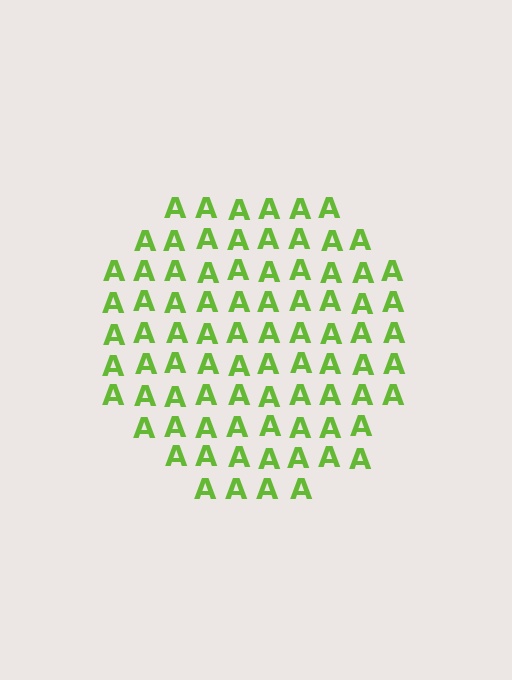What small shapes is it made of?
It is made of small letter A's.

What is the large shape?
The large shape is a circle.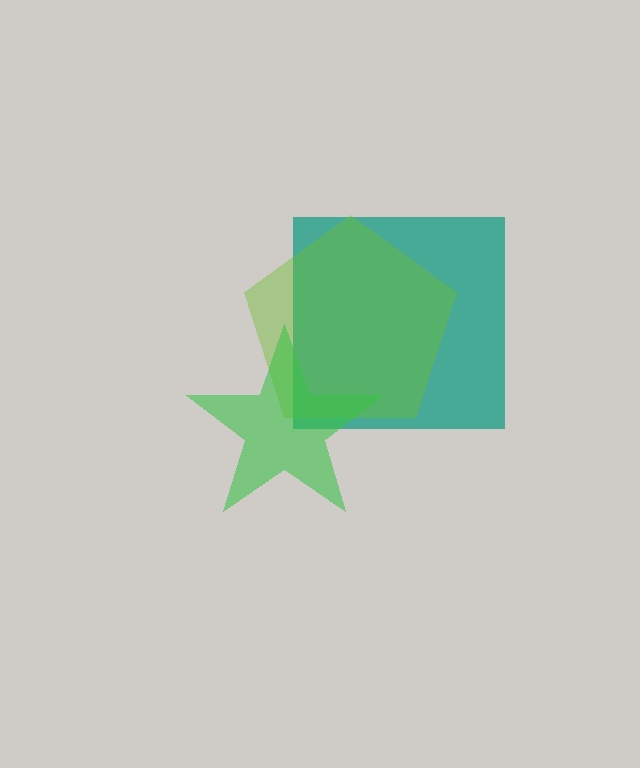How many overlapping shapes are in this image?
There are 3 overlapping shapes in the image.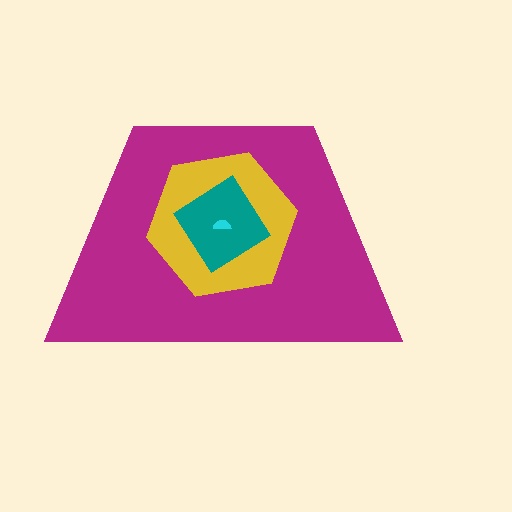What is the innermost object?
The cyan semicircle.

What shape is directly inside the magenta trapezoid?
The yellow hexagon.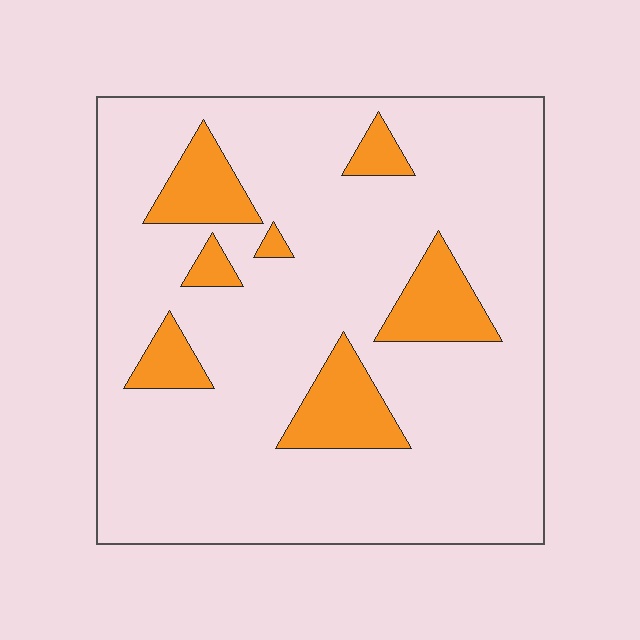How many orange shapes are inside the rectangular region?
7.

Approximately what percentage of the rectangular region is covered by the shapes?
Approximately 15%.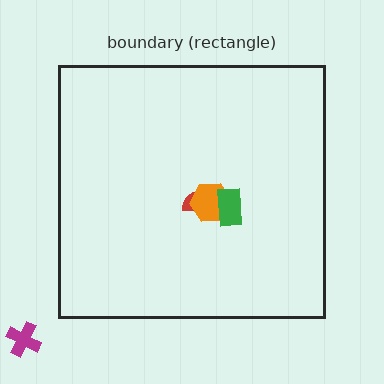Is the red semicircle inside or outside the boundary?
Inside.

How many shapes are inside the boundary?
3 inside, 1 outside.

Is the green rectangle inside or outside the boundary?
Inside.